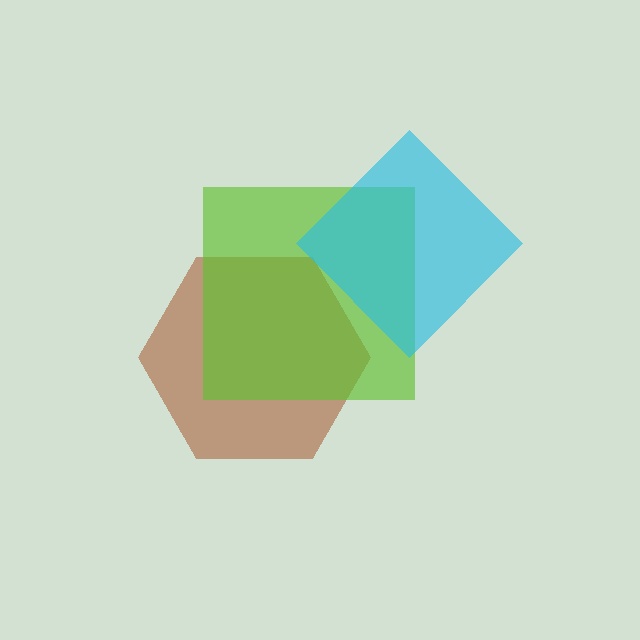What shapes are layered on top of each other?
The layered shapes are: a brown hexagon, a lime square, a cyan diamond.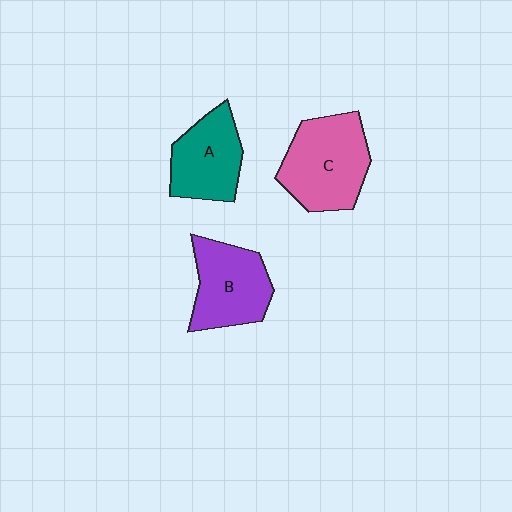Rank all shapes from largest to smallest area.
From largest to smallest: C (pink), B (purple), A (teal).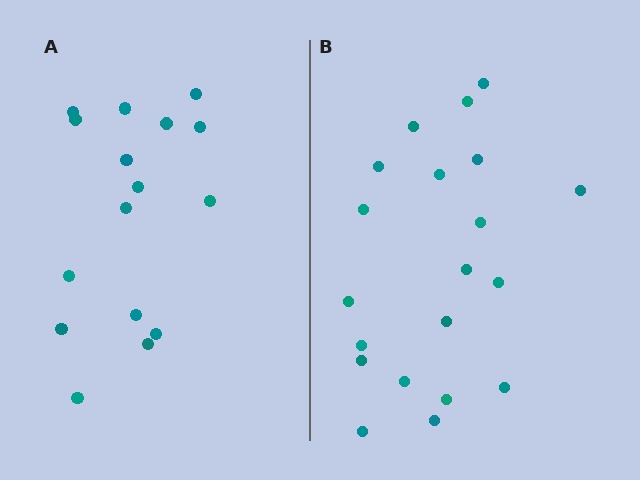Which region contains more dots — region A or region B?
Region B (the right region) has more dots.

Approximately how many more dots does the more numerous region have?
Region B has about 4 more dots than region A.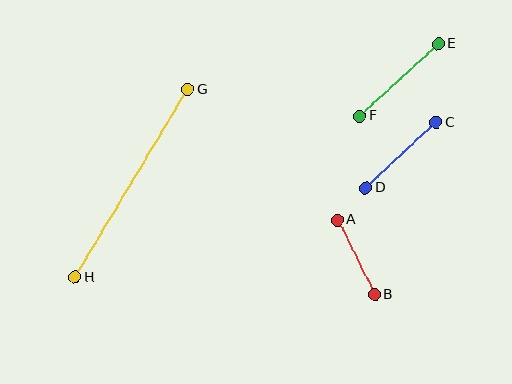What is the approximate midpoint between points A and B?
The midpoint is at approximately (356, 257) pixels.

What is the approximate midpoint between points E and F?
The midpoint is at approximately (399, 80) pixels.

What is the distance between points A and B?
The distance is approximately 83 pixels.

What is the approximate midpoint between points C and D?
The midpoint is at approximately (401, 155) pixels.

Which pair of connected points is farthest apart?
Points G and H are farthest apart.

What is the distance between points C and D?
The distance is approximately 96 pixels.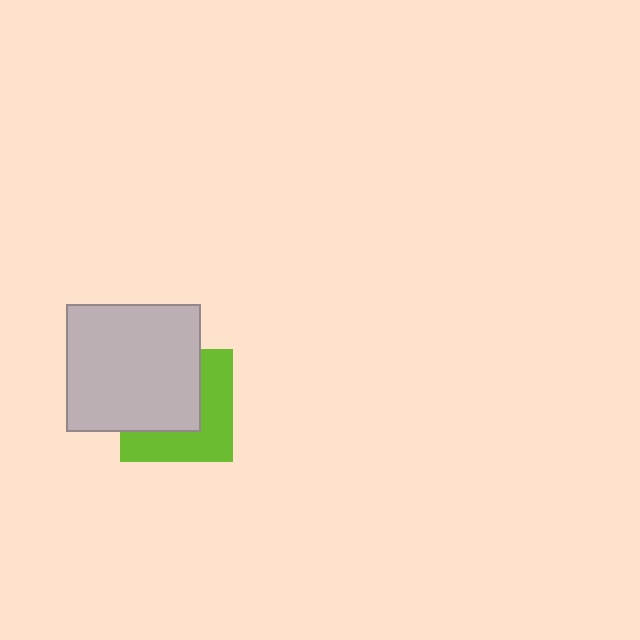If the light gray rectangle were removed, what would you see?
You would see the complete lime square.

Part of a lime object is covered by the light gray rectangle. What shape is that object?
It is a square.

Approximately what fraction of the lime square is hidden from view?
Roughly 53% of the lime square is hidden behind the light gray rectangle.